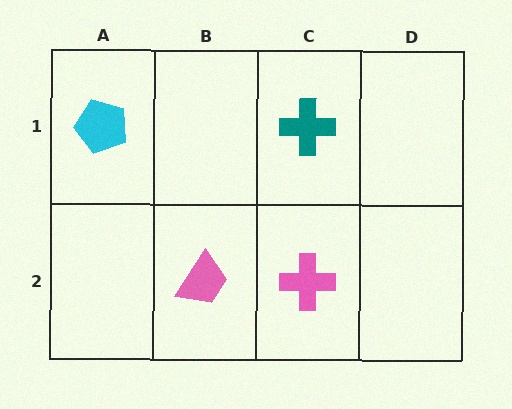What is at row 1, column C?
A teal cross.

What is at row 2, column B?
A pink trapezoid.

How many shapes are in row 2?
2 shapes.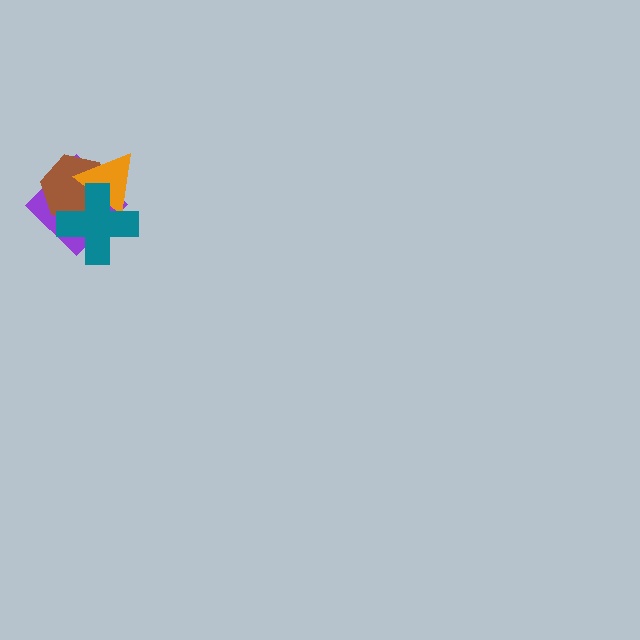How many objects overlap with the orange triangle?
3 objects overlap with the orange triangle.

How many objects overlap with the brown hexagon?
3 objects overlap with the brown hexagon.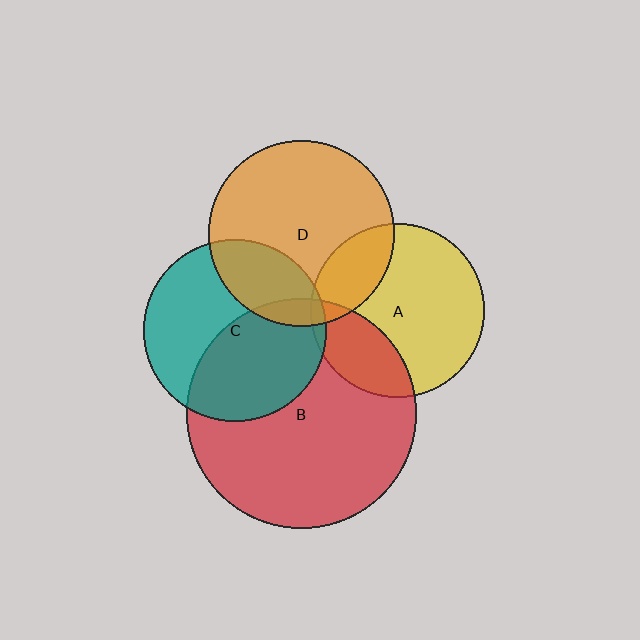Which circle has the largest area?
Circle B (red).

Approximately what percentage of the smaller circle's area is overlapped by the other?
Approximately 25%.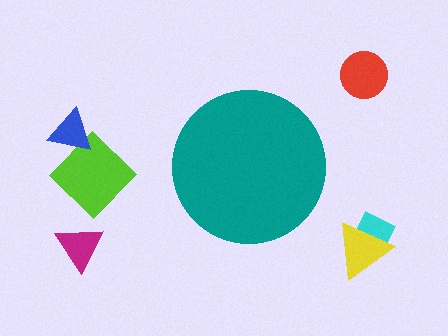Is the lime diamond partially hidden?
No, the lime diamond is fully visible.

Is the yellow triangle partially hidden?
No, the yellow triangle is fully visible.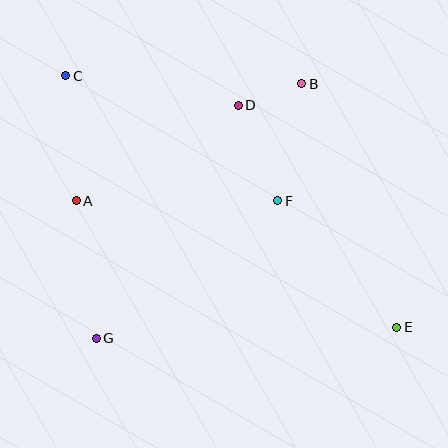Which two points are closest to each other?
Points B and D are closest to each other.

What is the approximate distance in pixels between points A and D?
The distance between A and D is approximately 188 pixels.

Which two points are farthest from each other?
Points C and E are farthest from each other.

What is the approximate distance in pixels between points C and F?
The distance between C and F is approximately 246 pixels.